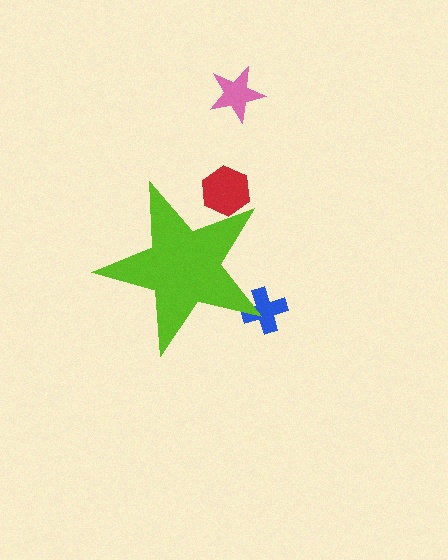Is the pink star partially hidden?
No, the pink star is fully visible.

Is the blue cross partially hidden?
Yes, the blue cross is partially hidden behind the lime star.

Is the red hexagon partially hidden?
Yes, the red hexagon is partially hidden behind the lime star.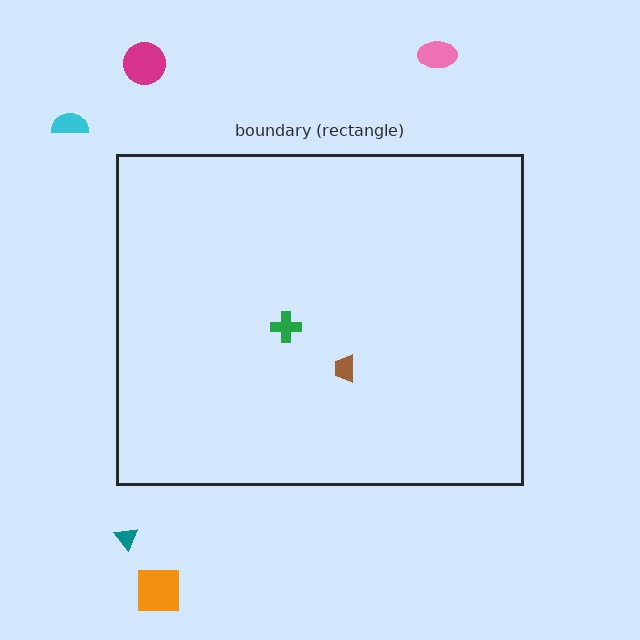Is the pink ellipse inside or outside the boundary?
Outside.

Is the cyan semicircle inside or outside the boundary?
Outside.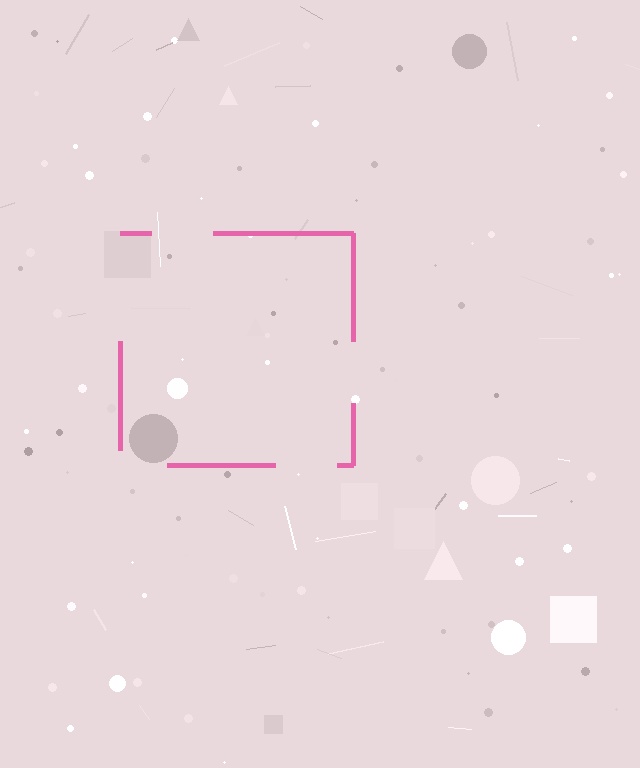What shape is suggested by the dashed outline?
The dashed outline suggests a square.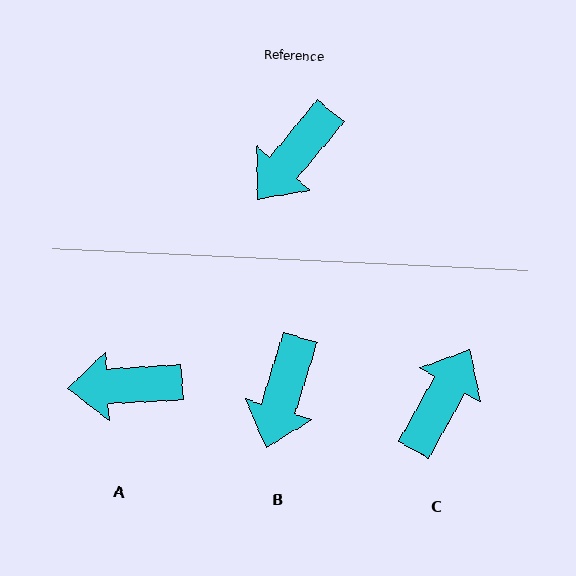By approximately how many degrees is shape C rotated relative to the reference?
Approximately 170 degrees clockwise.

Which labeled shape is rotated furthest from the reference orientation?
C, about 170 degrees away.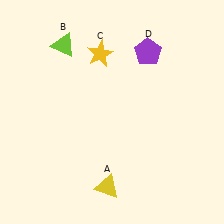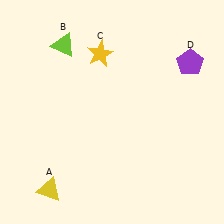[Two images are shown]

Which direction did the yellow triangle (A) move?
The yellow triangle (A) moved left.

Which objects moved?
The objects that moved are: the yellow triangle (A), the purple pentagon (D).